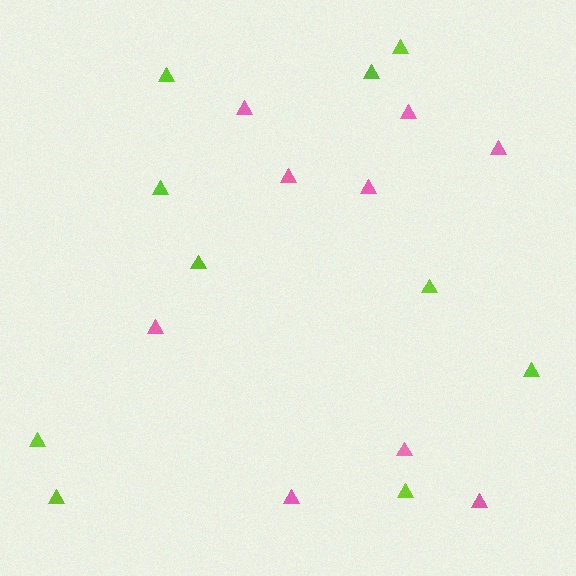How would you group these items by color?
There are 2 groups: one group of lime triangles (10) and one group of pink triangles (9).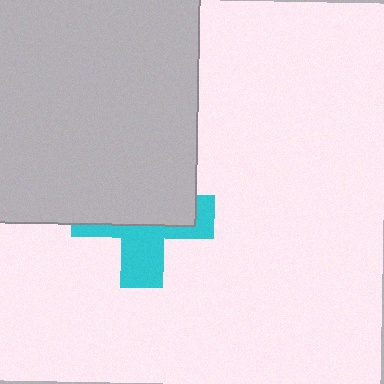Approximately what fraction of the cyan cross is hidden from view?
Roughly 58% of the cyan cross is hidden behind the light gray rectangle.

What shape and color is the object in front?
The object in front is a light gray rectangle.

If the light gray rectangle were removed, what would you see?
You would see the complete cyan cross.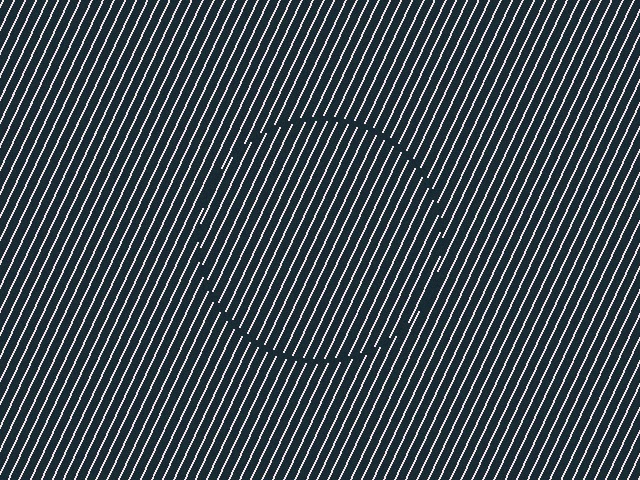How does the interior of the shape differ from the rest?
The interior of the shape contains the same grating, shifted by half a period — the contour is defined by the phase discontinuity where line-ends from the inner and outer gratings abut.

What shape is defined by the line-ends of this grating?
An illusory circle. The interior of the shape contains the same grating, shifted by half a period — the contour is defined by the phase discontinuity where line-ends from the inner and outer gratings abut.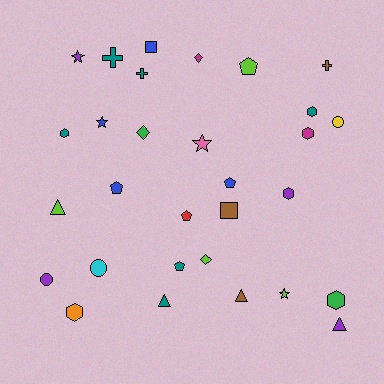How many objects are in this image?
There are 30 objects.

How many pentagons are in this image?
There are 5 pentagons.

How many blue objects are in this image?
There are 4 blue objects.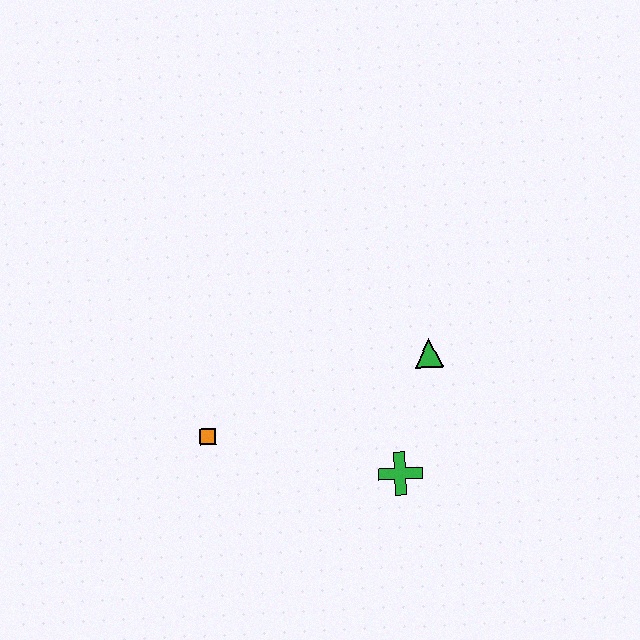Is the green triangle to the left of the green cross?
No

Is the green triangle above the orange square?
Yes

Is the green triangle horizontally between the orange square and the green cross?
No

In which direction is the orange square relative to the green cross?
The orange square is to the left of the green cross.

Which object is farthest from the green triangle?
The orange square is farthest from the green triangle.